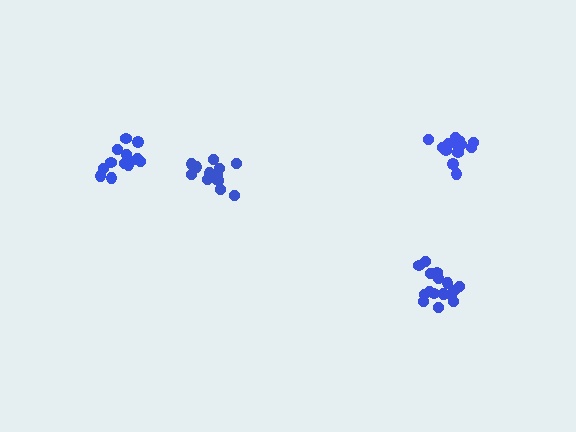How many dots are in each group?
Group 1: 16 dots, Group 2: 12 dots, Group 3: 14 dots, Group 4: 14 dots (56 total).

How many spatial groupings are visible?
There are 4 spatial groupings.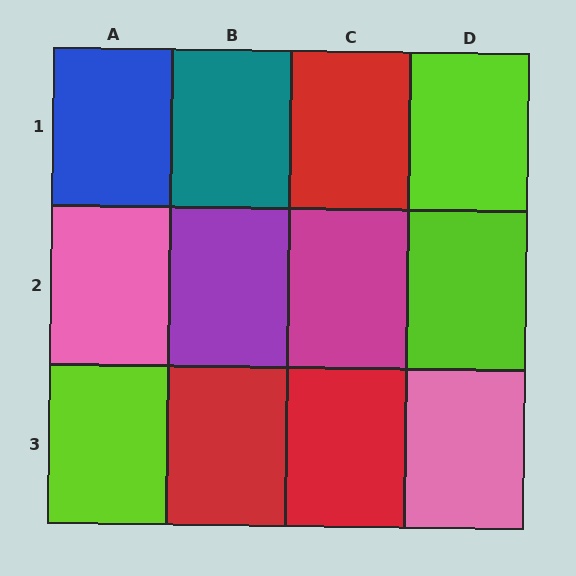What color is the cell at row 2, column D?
Lime.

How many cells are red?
3 cells are red.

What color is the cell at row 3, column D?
Pink.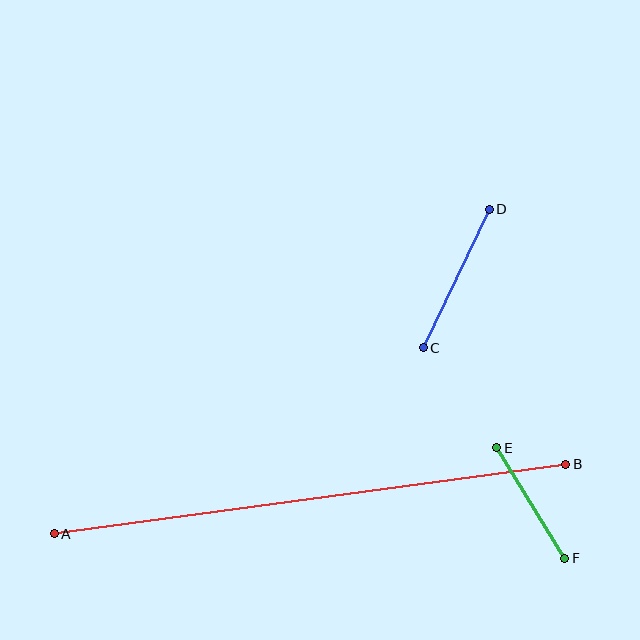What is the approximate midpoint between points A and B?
The midpoint is at approximately (310, 499) pixels.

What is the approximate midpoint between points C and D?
The midpoint is at approximately (456, 278) pixels.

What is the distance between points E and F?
The distance is approximately 130 pixels.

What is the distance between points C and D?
The distance is approximately 154 pixels.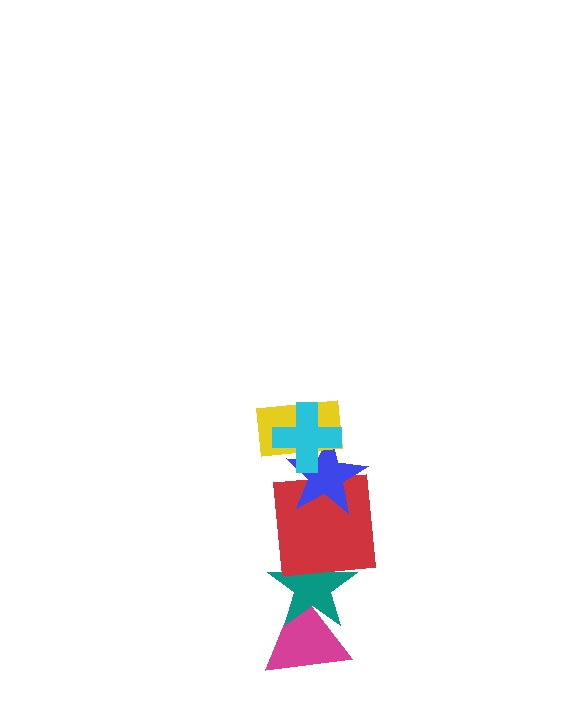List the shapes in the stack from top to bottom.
From top to bottom: the cyan cross, the yellow rectangle, the blue star, the red square, the teal star, the magenta triangle.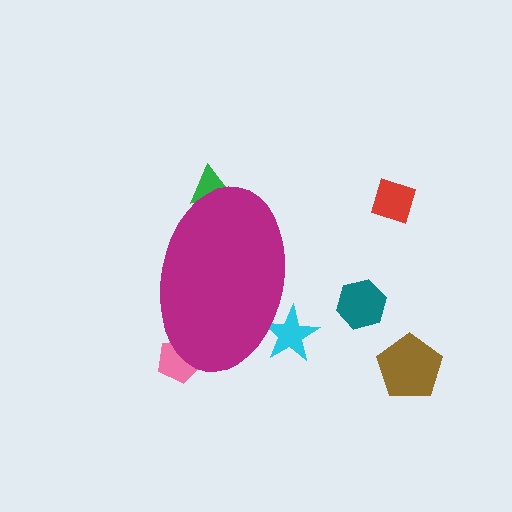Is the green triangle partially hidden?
Yes, the green triangle is partially hidden behind the magenta ellipse.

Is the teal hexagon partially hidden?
No, the teal hexagon is fully visible.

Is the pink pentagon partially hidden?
Yes, the pink pentagon is partially hidden behind the magenta ellipse.